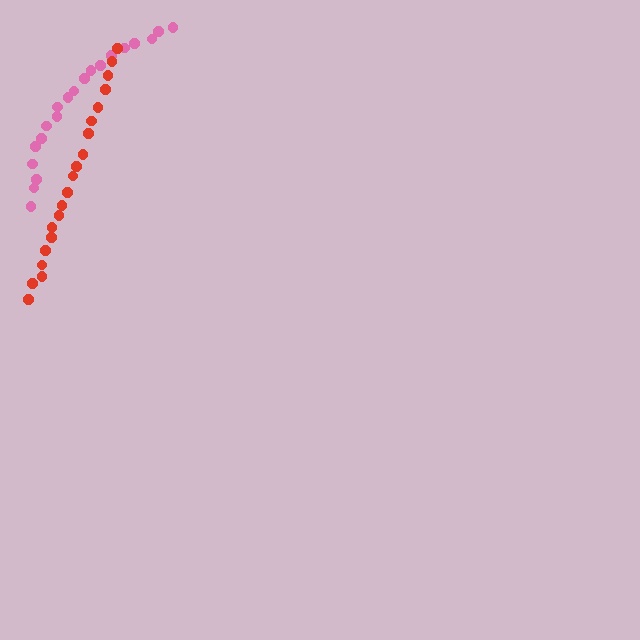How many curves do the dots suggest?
There are 2 distinct paths.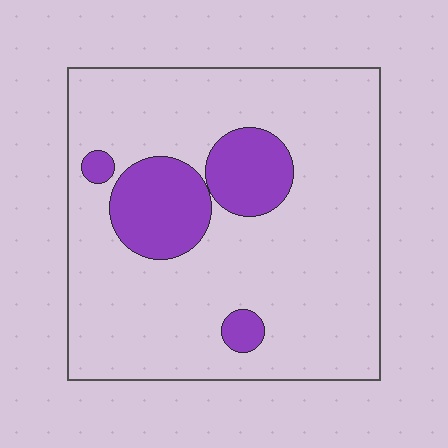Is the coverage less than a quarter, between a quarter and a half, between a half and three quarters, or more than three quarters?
Less than a quarter.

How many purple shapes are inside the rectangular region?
4.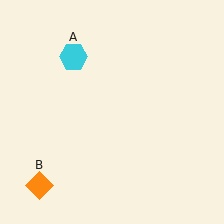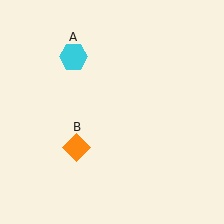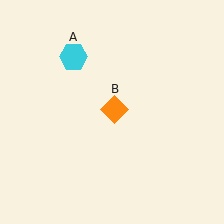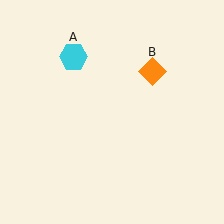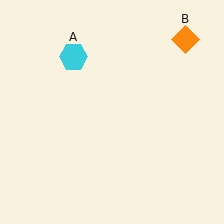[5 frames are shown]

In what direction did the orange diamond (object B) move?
The orange diamond (object B) moved up and to the right.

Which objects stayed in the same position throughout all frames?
Cyan hexagon (object A) remained stationary.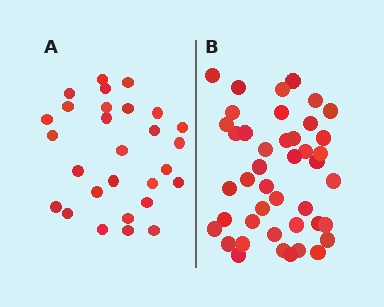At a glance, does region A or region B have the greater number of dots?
Region B (the right region) has more dots.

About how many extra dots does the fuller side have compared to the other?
Region B has approximately 15 more dots than region A.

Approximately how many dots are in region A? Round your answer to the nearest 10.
About 30 dots. (The exact count is 28, which rounds to 30.)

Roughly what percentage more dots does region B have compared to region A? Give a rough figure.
About 55% more.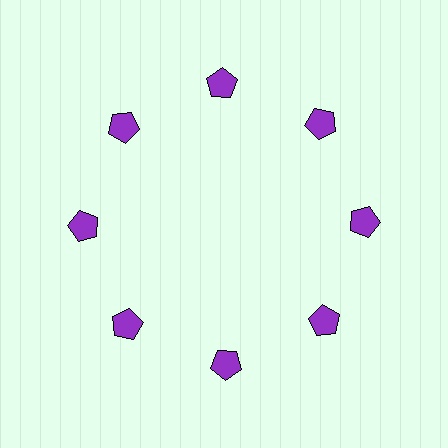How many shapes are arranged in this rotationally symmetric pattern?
There are 8 shapes, arranged in 8 groups of 1.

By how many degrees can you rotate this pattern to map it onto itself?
The pattern maps onto itself every 45 degrees of rotation.